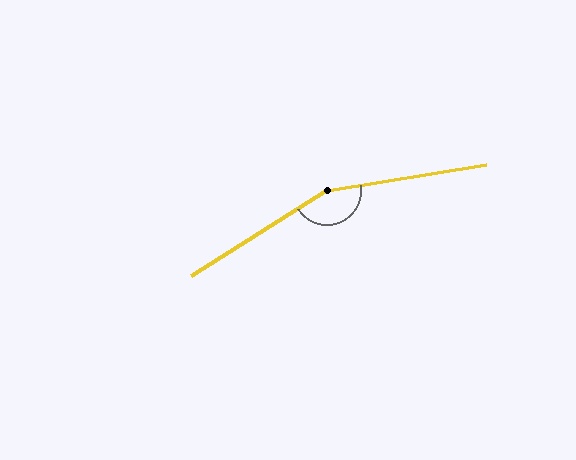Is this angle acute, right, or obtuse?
It is obtuse.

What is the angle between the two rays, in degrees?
Approximately 157 degrees.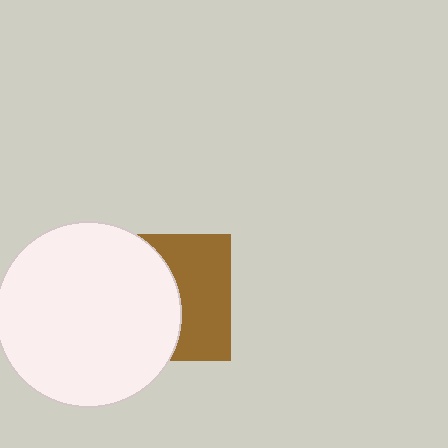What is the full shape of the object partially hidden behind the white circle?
The partially hidden object is a brown square.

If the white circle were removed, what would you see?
You would see the complete brown square.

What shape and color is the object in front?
The object in front is a white circle.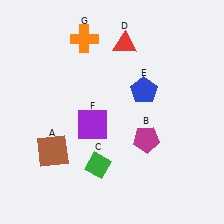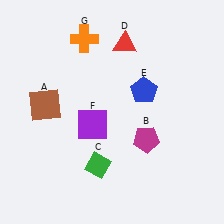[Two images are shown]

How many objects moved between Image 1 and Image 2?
1 object moved between the two images.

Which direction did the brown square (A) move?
The brown square (A) moved up.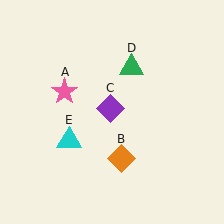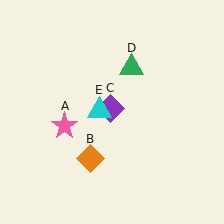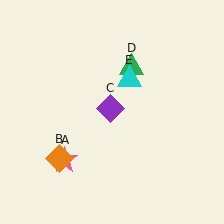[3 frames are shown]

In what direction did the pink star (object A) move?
The pink star (object A) moved down.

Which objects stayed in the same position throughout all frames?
Purple diamond (object C) and green triangle (object D) remained stationary.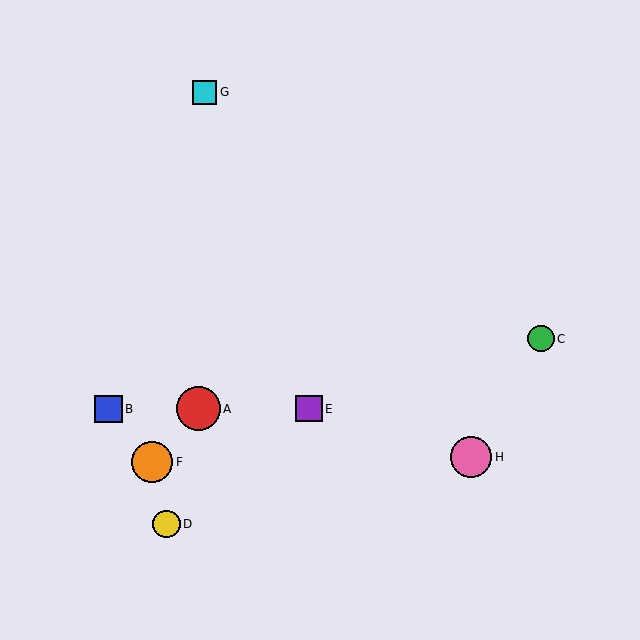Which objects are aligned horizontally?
Objects A, B, E are aligned horizontally.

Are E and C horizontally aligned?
No, E is at y≈409 and C is at y≈339.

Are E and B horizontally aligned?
Yes, both are at y≈409.